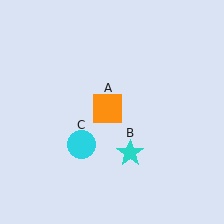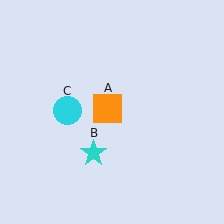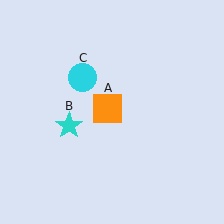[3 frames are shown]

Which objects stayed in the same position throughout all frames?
Orange square (object A) remained stationary.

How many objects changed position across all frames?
2 objects changed position: cyan star (object B), cyan circle (object C).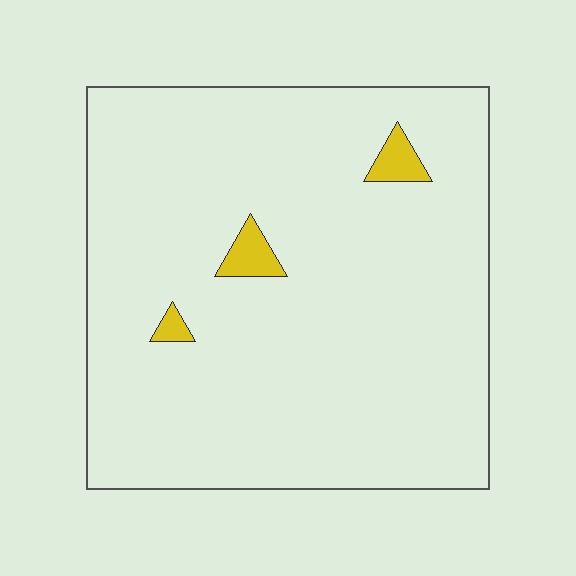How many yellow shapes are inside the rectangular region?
3.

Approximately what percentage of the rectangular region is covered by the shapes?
Approximately 5%.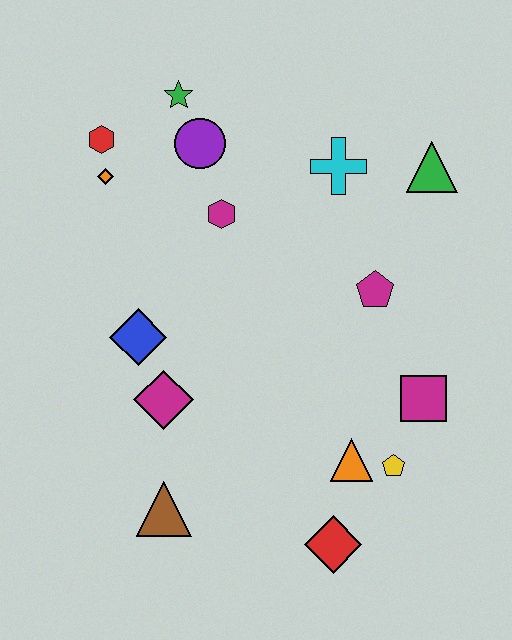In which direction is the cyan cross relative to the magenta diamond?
The cyan cross is above the magenta diamond.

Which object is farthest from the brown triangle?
The green triangle is farthest from the brown triangle.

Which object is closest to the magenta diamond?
The blue diamond is closest to the magenta diamond.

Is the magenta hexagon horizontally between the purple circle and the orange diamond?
No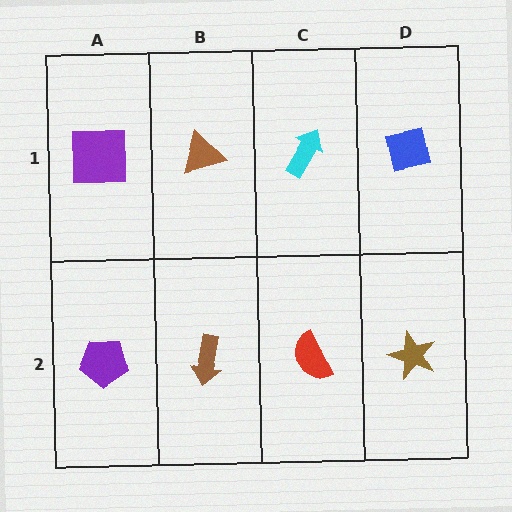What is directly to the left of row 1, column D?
A cyan arrow.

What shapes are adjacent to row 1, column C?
A red semicircle (row 2, column C), a brown triangle (row 1, column B), a blue square (row 1, column D).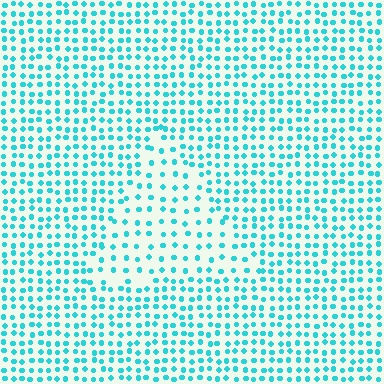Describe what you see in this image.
The image contains small cyan elements arranged at two different densities. A triangle-shaped region is visible where the elements are less densely packed than the surrounding area.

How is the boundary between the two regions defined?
The boundary is defined by a change in element density (approximately 1.8x ratio). All elements are the same color, size, and shape.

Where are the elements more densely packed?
The elements are more densely packed outside the triangle boundary.